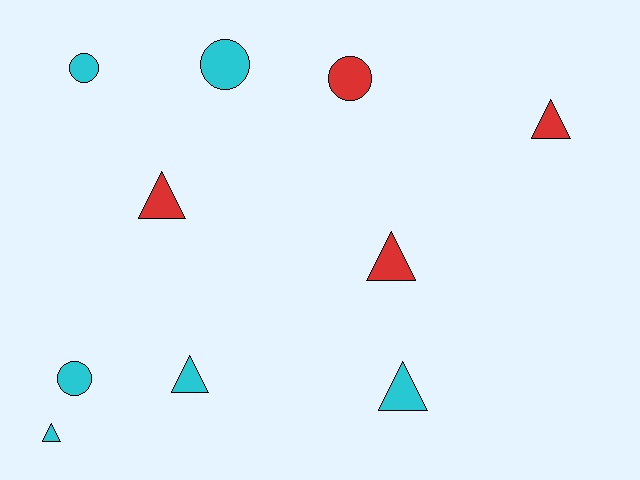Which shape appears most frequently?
Triangle, with 6 objects.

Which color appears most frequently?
Cyan, with 6 objects.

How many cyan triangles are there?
There are 3 cyan triangles.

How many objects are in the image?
There are 10 objects.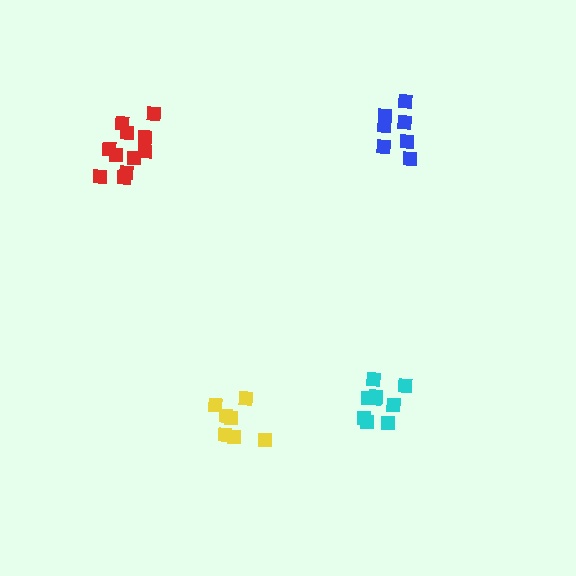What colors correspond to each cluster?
The clusters are colored: blue, red, cyan, yellow.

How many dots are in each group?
Group 1: 7 dots, Group 2: 11 dots, Group 3: 9 dots, Group 4: 7 dots (34 total).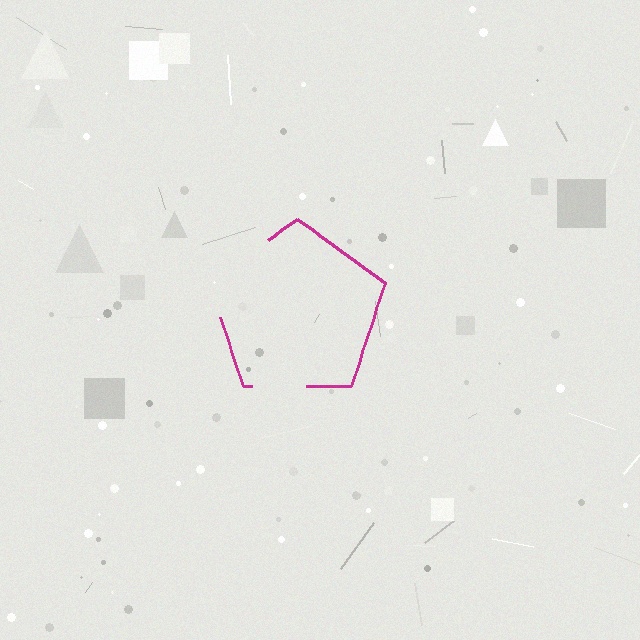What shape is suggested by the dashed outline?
The dashed outline suggests a pentagon.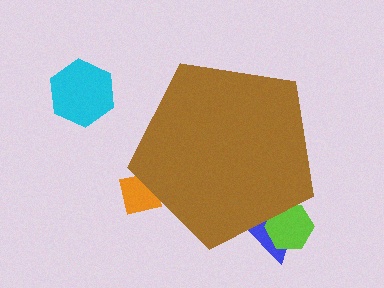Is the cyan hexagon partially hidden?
No, the cyan hexagon is fully visible.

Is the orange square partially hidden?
Yes, the orange square is partially hidden behind the brown pentagon.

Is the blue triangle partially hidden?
Yes, the blue triangle is partially hidden behind the brown pentagon.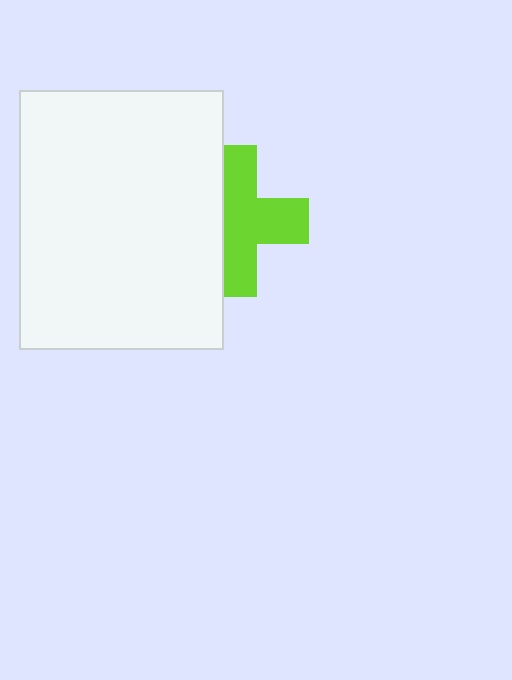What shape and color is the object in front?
The object in front is a white rectangle.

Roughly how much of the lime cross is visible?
About half of it is visible (roughly 64%).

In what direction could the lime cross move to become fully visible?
The lime cross could move right. That would shift it out from behind the white rectangle entirely.